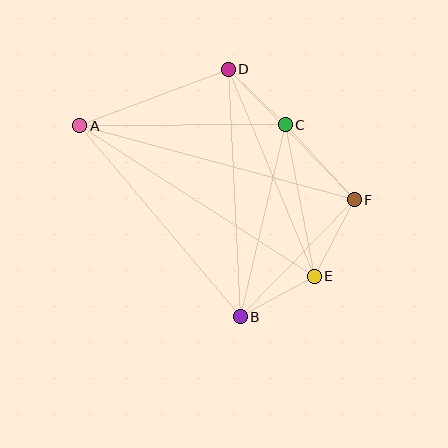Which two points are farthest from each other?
Points A and F are farthest from each other.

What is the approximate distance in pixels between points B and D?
The distance between B and D is approximately 248 pixels.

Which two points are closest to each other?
Points C and D are closest to each other.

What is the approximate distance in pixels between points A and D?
The distance between A and D is approximately 159 pixels.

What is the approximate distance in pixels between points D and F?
The distance between D and F is approximately 181 pixels.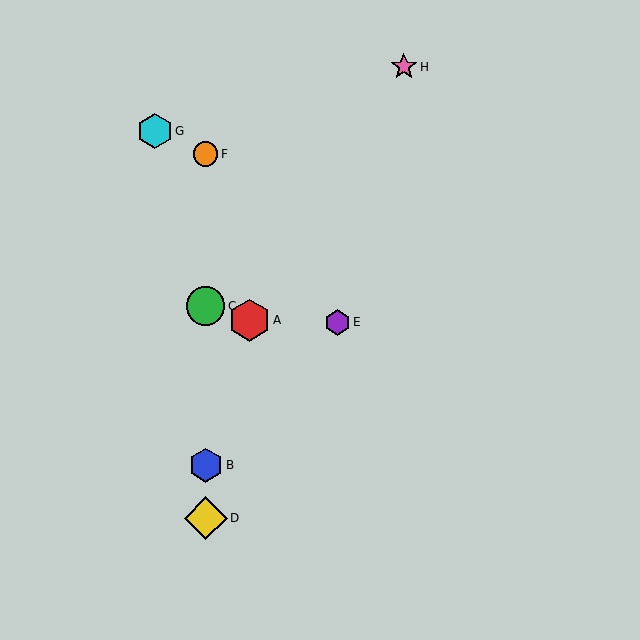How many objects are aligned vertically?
4 objects (B, C, D, F) are aligned vertically.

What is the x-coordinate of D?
Object D is at x≈206.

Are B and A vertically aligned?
No, B is at x≈206 and A is at x≈249.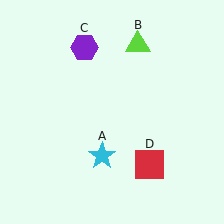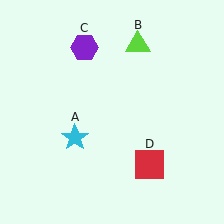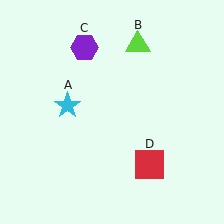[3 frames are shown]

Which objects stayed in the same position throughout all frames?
Lime triangle (object B) and purple hexagon (object C) and red square (object D) remained stationary.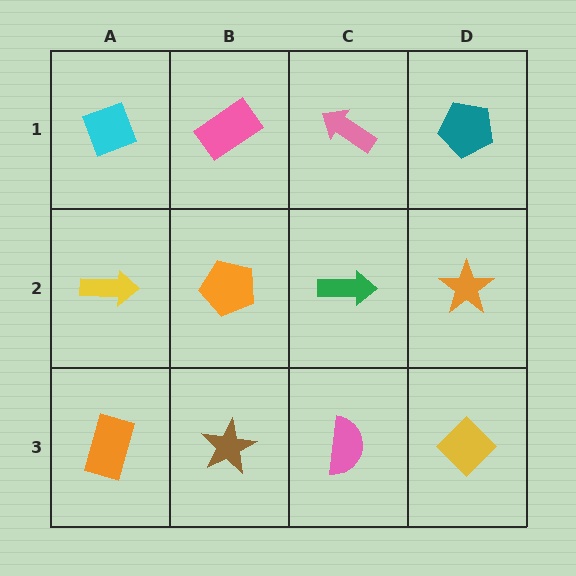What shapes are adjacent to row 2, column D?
A teal pentagon (row 1, column D), a yellow diamond (row 3, column D), a green arrow (row 2, column C).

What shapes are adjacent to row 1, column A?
A yellow arrow (row 2, column A), a pink rectangle (row 1, column B).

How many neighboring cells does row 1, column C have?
3.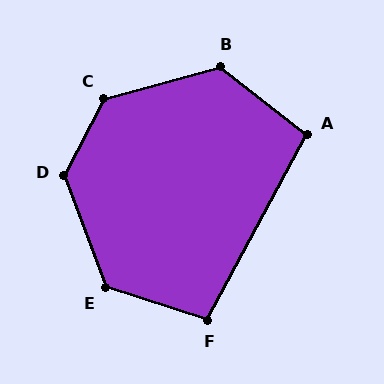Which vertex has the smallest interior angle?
A, at approximately 100 degrees.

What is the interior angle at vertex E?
Approximately 128 degrees (obtuse).